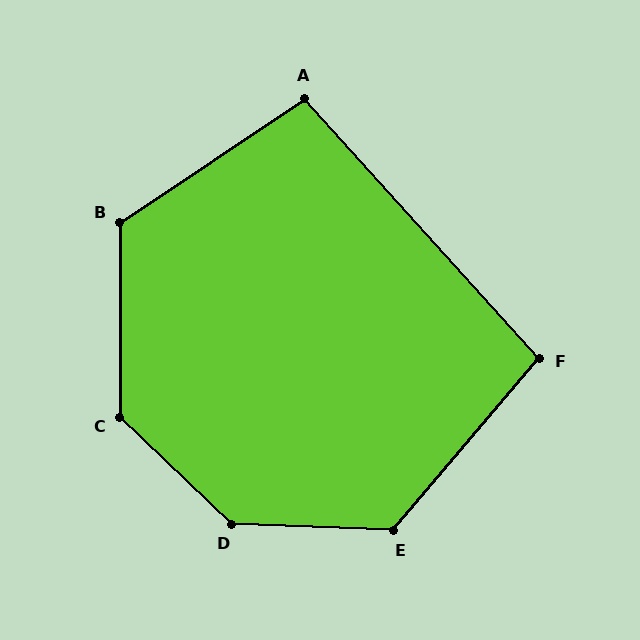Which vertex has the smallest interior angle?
F, at approximately 98 degrees.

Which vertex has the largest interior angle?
D, at approximately 138 degrees.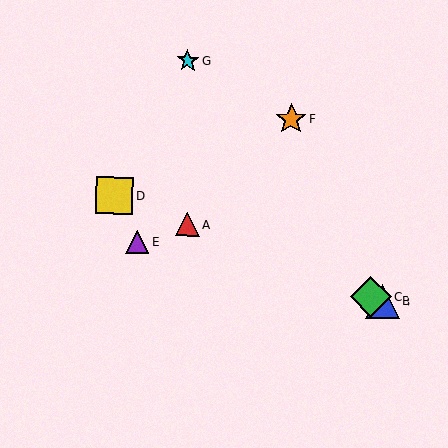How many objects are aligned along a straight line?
4 objects (A, B, C, D) are aligned along a straight line.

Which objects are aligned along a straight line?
Objects A, B, C, D are aligned along a straight line.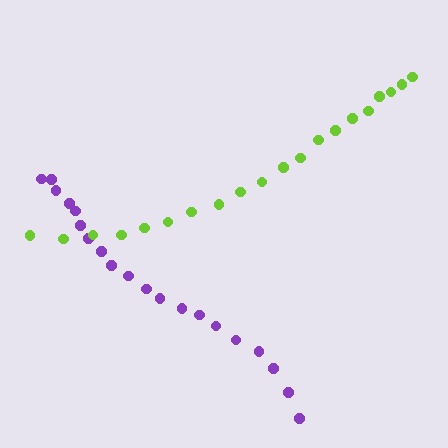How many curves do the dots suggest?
There are 2 distinct paths.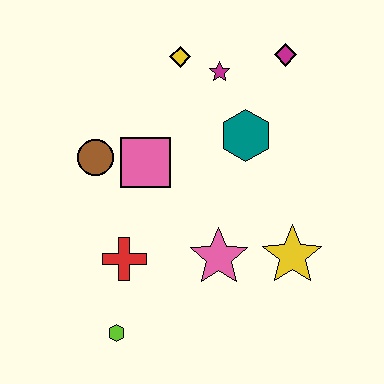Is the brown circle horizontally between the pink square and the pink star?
No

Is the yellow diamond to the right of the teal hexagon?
No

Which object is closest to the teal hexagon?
The magenta star is closest to the teal hexagon.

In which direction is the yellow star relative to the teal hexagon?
The yellow star is below the teal hexagon.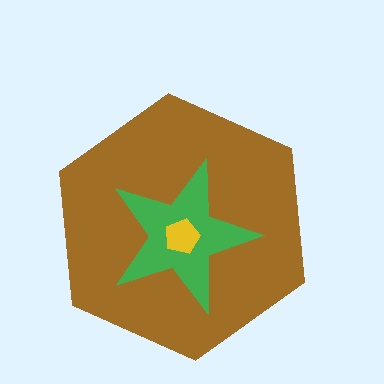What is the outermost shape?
The brown hexagon.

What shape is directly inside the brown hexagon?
The green star.